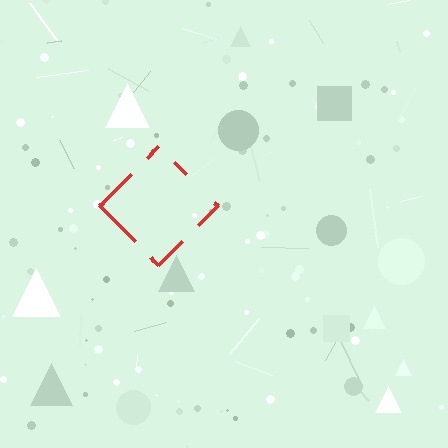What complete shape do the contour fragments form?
The contour fragments form a diamond.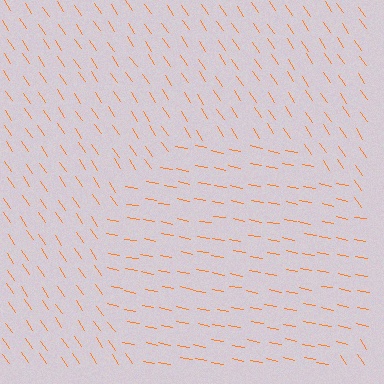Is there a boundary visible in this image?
Yes, there is a texture boundary formed by a change in line orientation.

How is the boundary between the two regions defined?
The boundary is defined purely by a change in line orientation (approximately 45 degrees difference). All lines are the same color and thickness.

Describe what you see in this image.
The image is filled with small orange line segments. A circle region in the image has lines oriented differently from the surrounding lines, creating a visible texture boundary.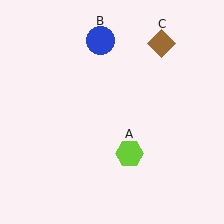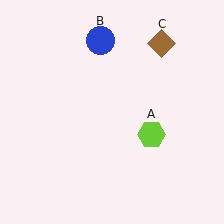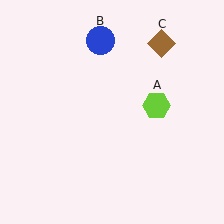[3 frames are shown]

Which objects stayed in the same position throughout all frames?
Blue circle (object B) and brown diamond (object C) remained stationary.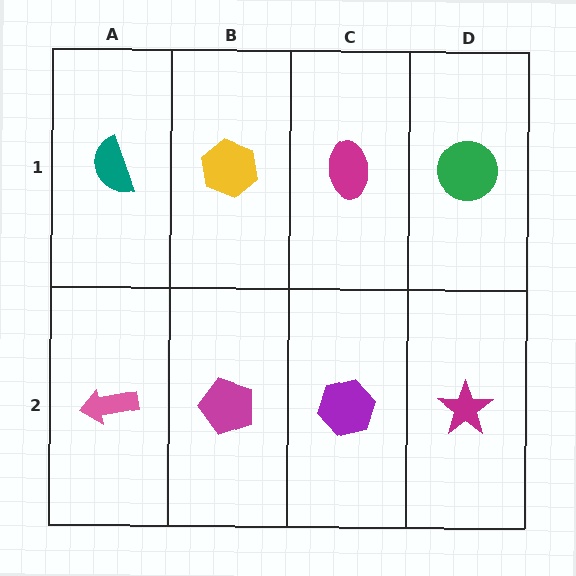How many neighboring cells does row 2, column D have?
2.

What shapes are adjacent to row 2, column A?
A teal semicircle (row 1, column A), a magenta pentagon (row 2, column B).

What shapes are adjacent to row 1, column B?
A magenta pentagon (row 2, column B), a teal semicircle (row 1, column A), a magenta ellipse (row 1, column C).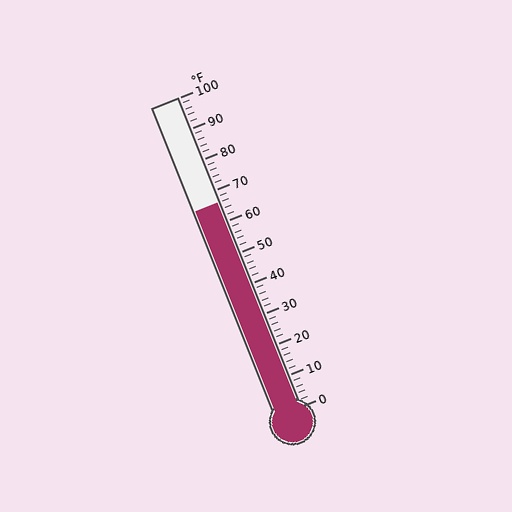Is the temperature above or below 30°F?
The temperature is above 30°F.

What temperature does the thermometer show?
The thermometer shows approximately 66°F.